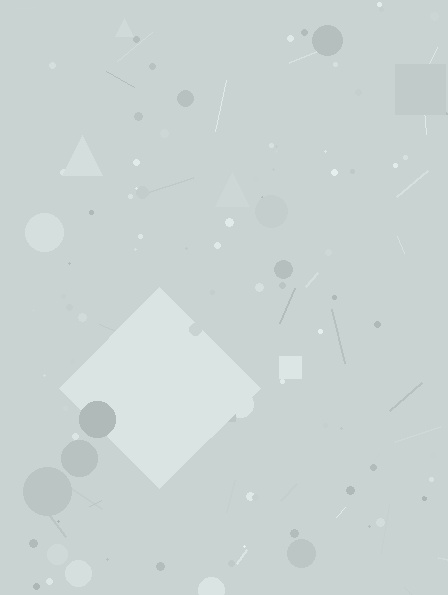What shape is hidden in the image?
A diamond is hidden in the image.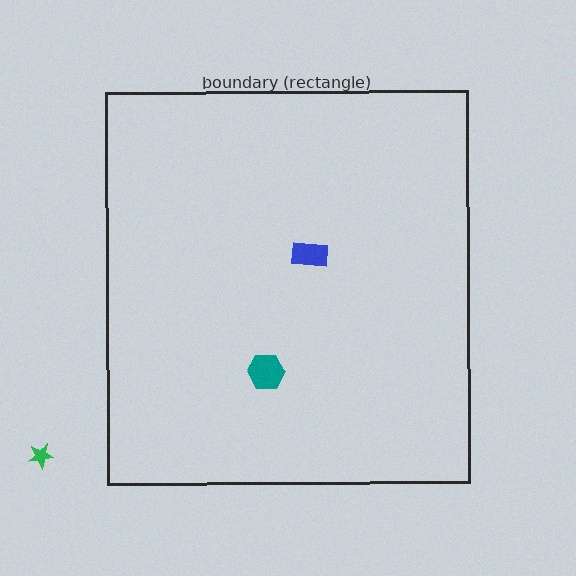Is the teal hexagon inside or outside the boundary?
Inside.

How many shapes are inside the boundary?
2 inside, 1 outside.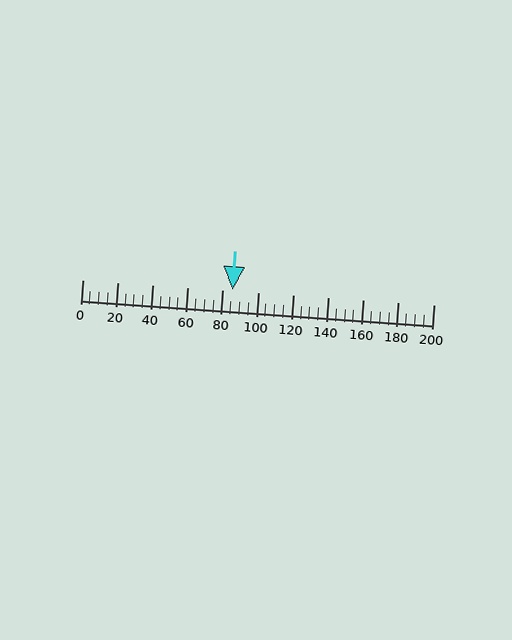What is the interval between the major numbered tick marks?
The major tick marks are spaced 20 units apart.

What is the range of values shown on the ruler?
The ruler shows values from 0 to 200.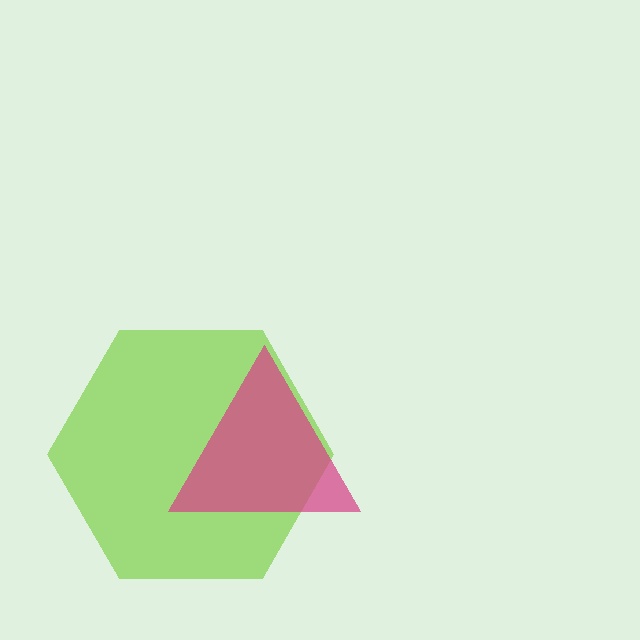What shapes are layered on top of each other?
The layered shapes are: a lime hexagon, a magenta triangle.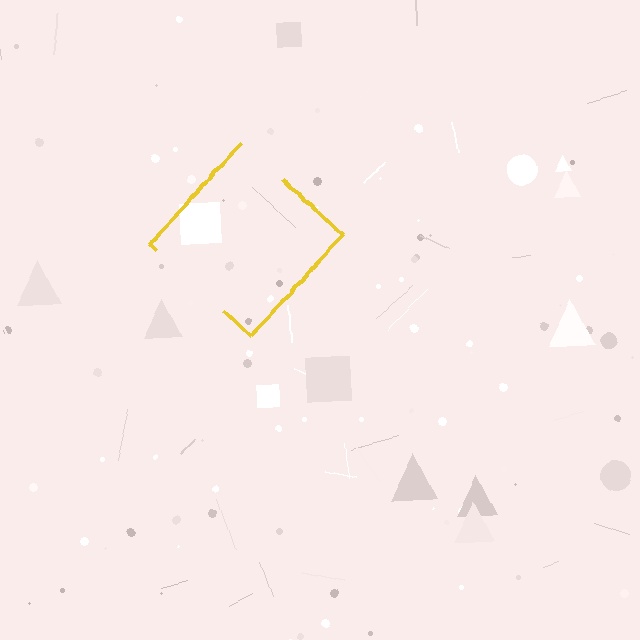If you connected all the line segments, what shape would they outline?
They would outline a diamond.